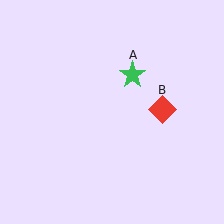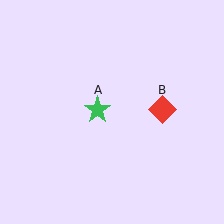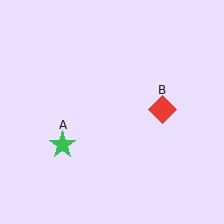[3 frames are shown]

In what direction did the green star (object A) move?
The green star (object A) moved down and to the left.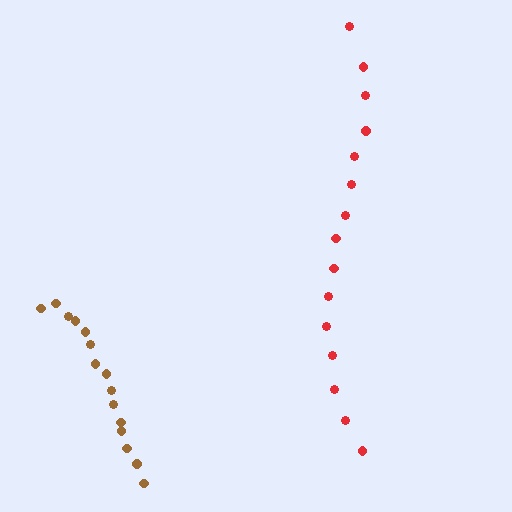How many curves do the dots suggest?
There are 2 distinct paths.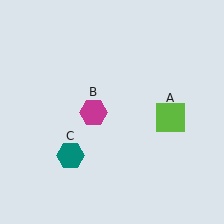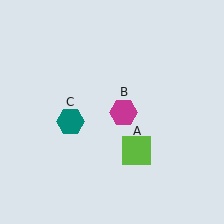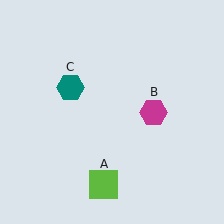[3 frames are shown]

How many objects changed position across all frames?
3 objects changed position: lime square (object A), magenta hexagon (object B), teal hexagon (object C).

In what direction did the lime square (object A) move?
The lime square (object A) moved down and to the left.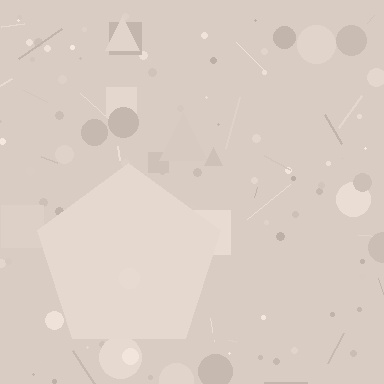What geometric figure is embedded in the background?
A pentagon is embedded in the background.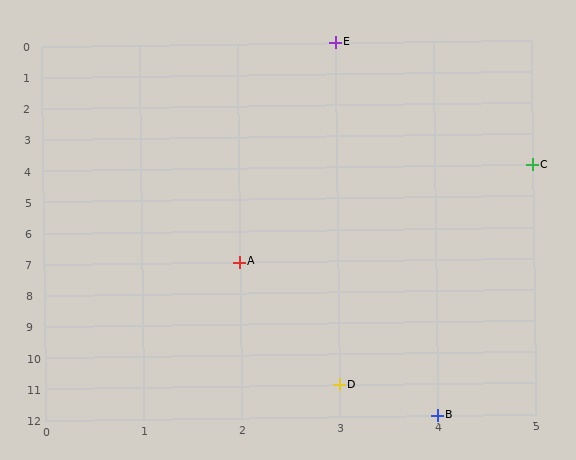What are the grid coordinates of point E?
Point E is at grid coordinates (3, 0).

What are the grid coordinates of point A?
Point A is at grid coordinates (2, 7).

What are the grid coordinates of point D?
Point D is at grid coordinates (3, 11).